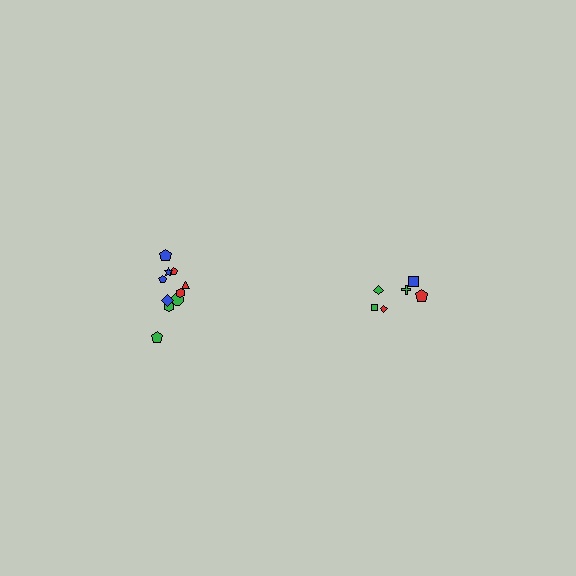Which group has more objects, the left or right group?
The left group.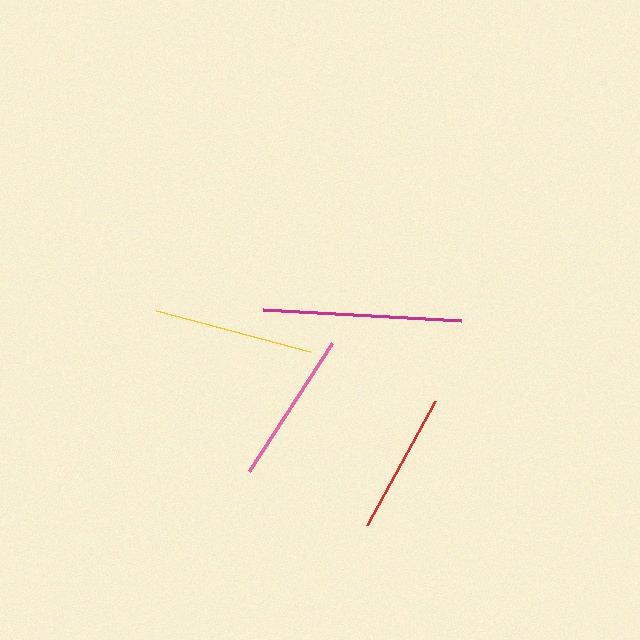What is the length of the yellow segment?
The yellow segment is approximately 159 pixels long.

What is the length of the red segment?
The red segment is approximately 140 pixels long.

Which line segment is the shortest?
The red line is the shortest at approximately 140 pixels.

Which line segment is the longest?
The magenta line is the longest at approximately 199 pixels.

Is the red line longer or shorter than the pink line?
The pink line is longer than the red line.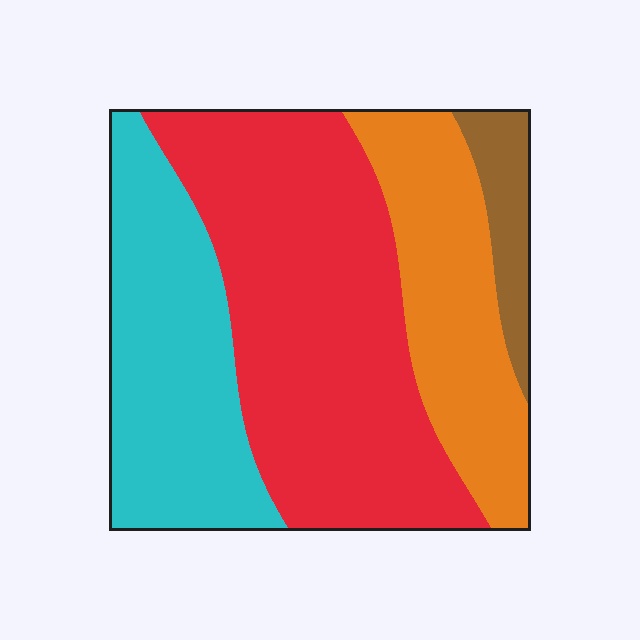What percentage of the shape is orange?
Orange takes up about one fifth (1/5) of the shape.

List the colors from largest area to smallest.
From largest to smallest: red, cyan, orange, brown.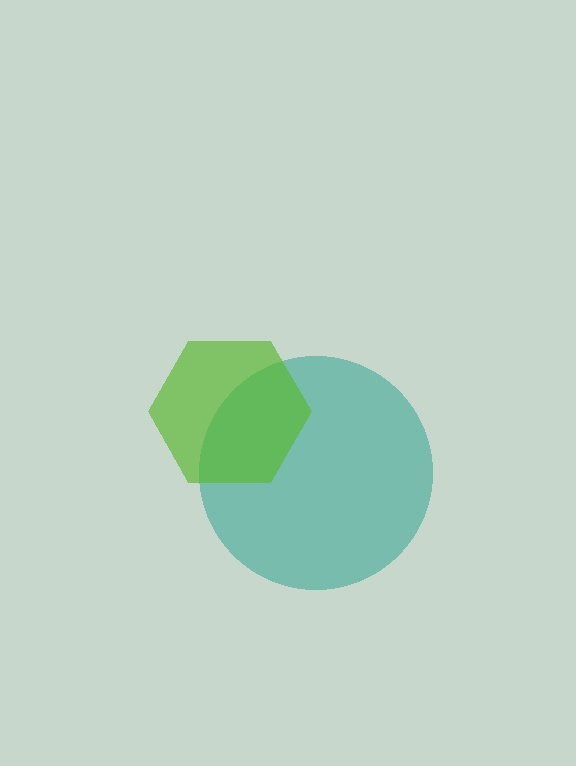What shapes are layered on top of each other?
The layered shapes are: a teal circle, a lime hexagon.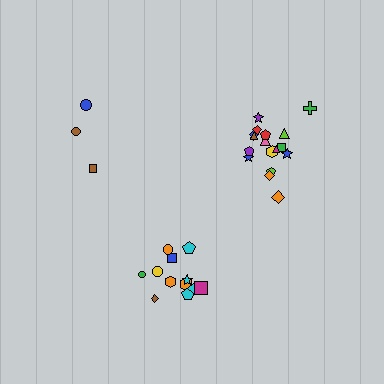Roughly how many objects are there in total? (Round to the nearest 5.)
Roughly 35 objects in total.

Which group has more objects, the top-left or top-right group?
The top-right group.